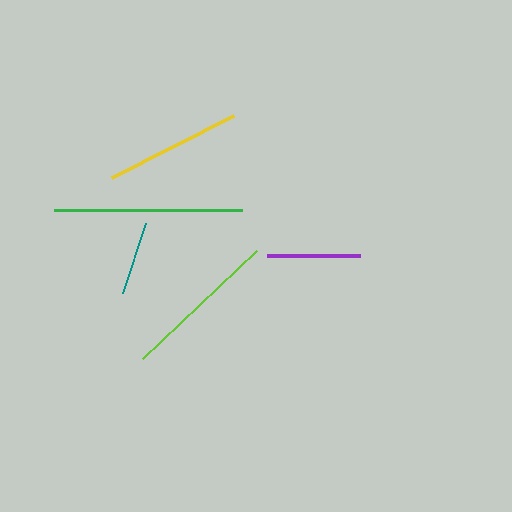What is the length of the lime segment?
The lime segment is approximately 157 pixels long.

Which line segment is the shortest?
The teal line is the shortest at approximately 73 pixels.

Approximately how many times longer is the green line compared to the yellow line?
The green line is approximately 1.4 times the length of the yellow line.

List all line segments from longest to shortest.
From longest to shortest: green, lime, yellow, purple, teal.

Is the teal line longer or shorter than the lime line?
The lime line is longer than the teal line.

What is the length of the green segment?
The green segment is approximately 188 pixels long.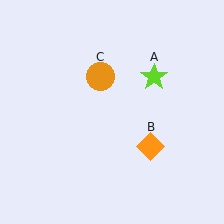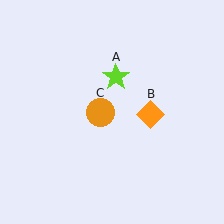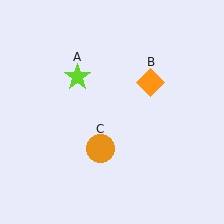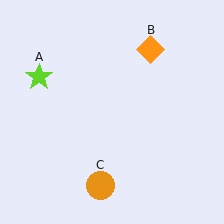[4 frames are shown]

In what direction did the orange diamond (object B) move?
The orange diamond (object B) moved up.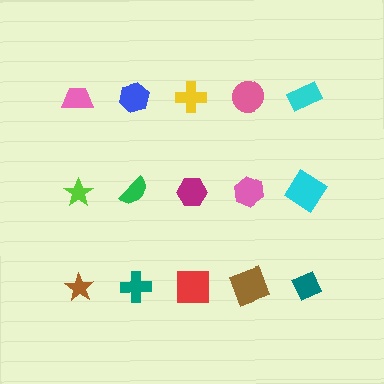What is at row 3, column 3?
A red square.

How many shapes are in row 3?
5 shapes.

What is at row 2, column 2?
A green semicircle.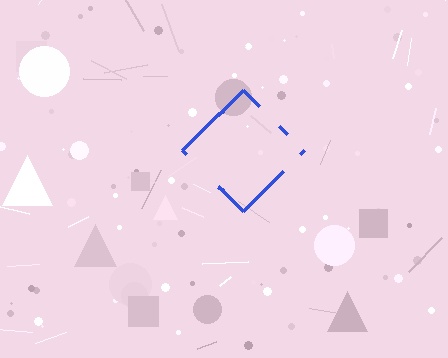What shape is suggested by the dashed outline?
The dashed outline suggests a diamond.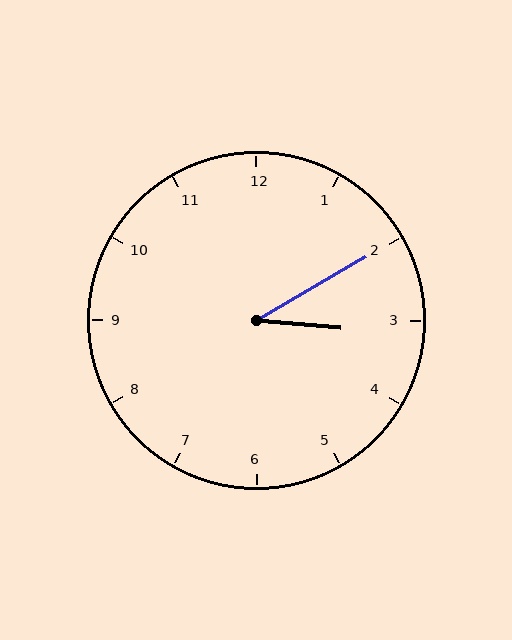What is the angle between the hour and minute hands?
Approximately 35 degrees.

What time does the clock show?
3:10.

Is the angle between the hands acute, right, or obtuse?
It is acute.